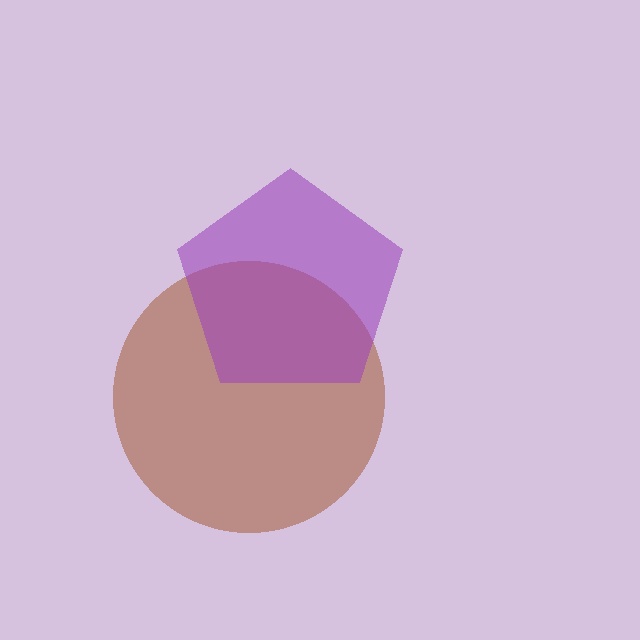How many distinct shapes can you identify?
There are 2 distinct shapes: a brown circle, a purple pentagon.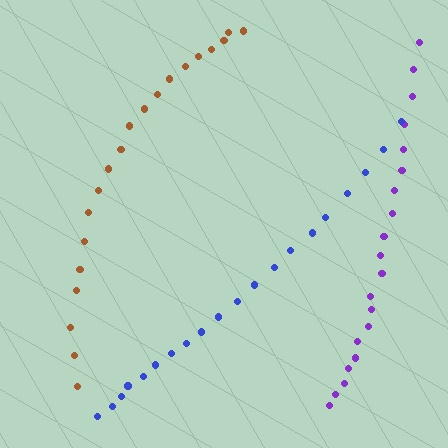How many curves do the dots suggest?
There are 3 distinct paths.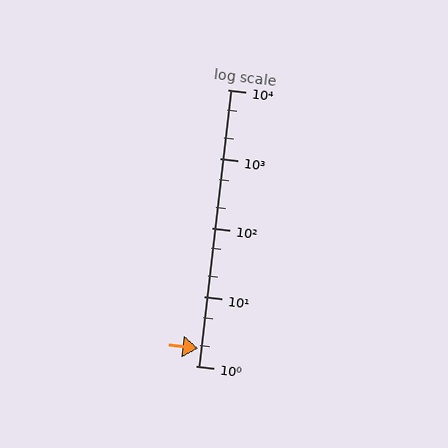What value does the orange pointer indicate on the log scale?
The pointer indicates approximately 1.8.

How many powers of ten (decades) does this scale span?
The scale spans 4 decades, from 1 to 10000.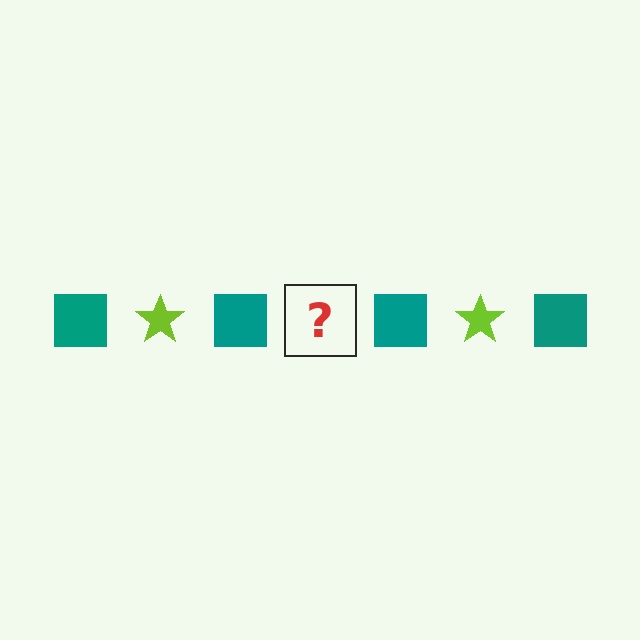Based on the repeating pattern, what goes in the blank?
The blank should be a lime star.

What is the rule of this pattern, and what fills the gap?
The rule is that the pattern alternates between teal square and lime star. The gap should be filled with a lime star.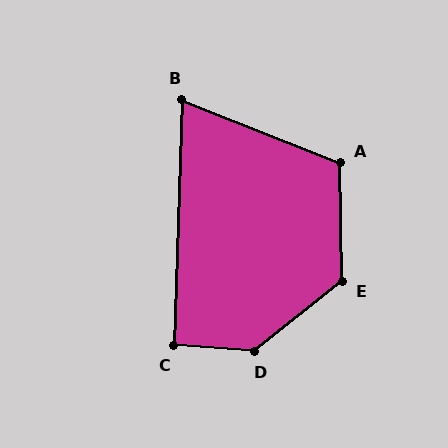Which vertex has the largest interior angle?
D, at approximately 137 degrees.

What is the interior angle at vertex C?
Approximately 93 degrees (approximately right).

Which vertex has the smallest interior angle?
B, at approximately 70 degrees.